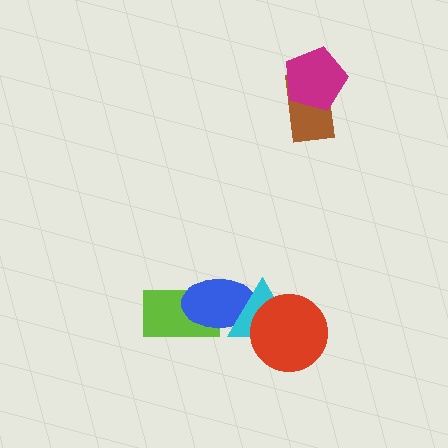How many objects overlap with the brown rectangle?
1 object overlaps with the brown rectangle.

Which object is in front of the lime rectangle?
The blue ellipse is in front of the lime rectangle.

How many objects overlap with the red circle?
1 object overlaps with the red circle.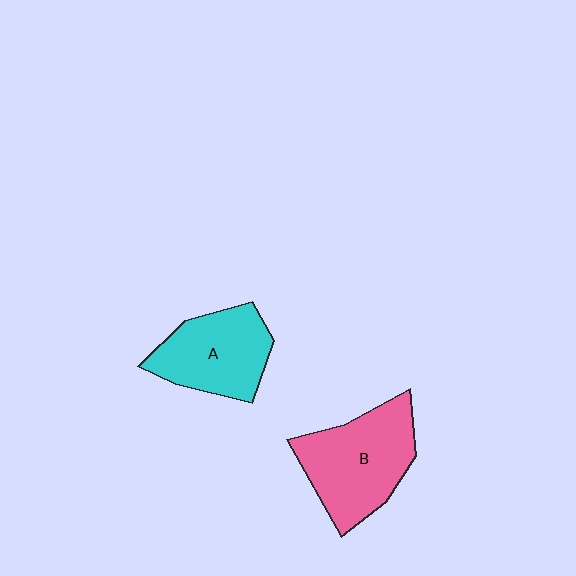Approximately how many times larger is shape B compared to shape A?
Approximately 1.2 times.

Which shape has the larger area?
Shape B (pink).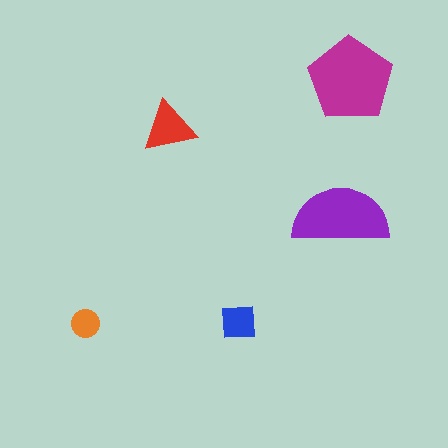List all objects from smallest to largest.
The orange circle, the blue square, the red triangle, the purple semicircle, the magenta pentagon.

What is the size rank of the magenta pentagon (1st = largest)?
1st.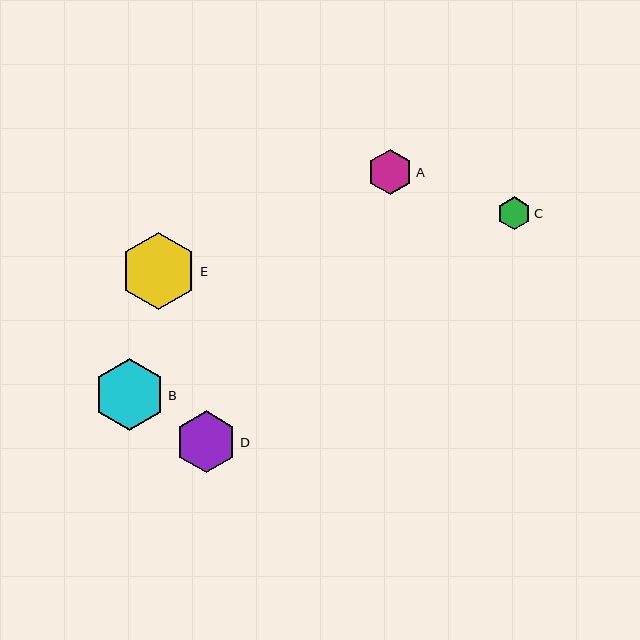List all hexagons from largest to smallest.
From largest to smallest: E, B, D, A, C.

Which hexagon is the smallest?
Hexagon C is the smallest with a size of approximately 33 pixels.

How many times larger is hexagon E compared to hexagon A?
Hexagon E is approximately 1.7 times the size of hexagon A.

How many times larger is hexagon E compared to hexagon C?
Hexagon E is approximately 2.3 times the size of hexagon C.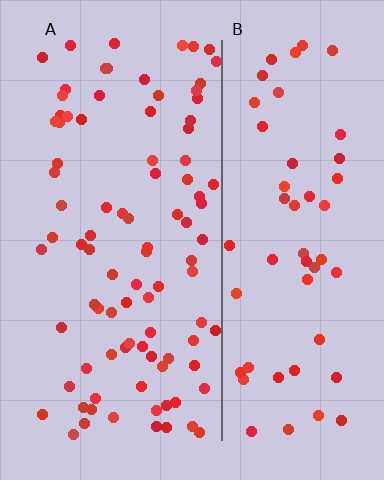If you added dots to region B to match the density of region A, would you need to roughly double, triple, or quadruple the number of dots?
Approximately double.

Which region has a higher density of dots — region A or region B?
A (the left).